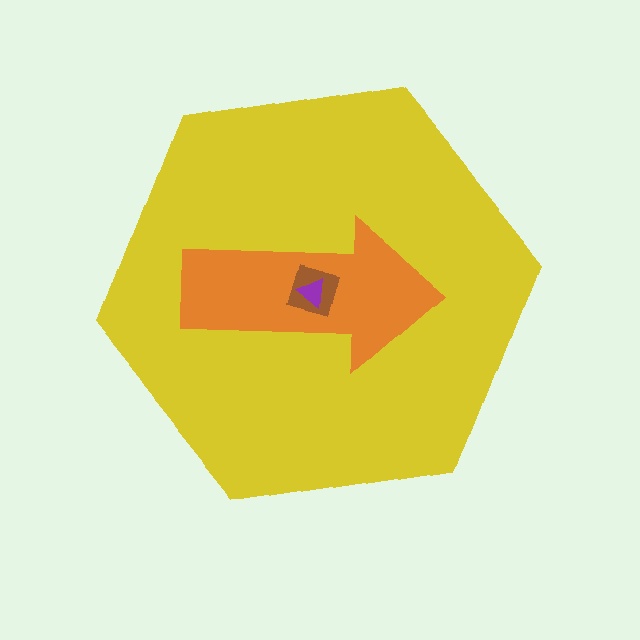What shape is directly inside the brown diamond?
The purple triangle.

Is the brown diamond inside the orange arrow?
Yes.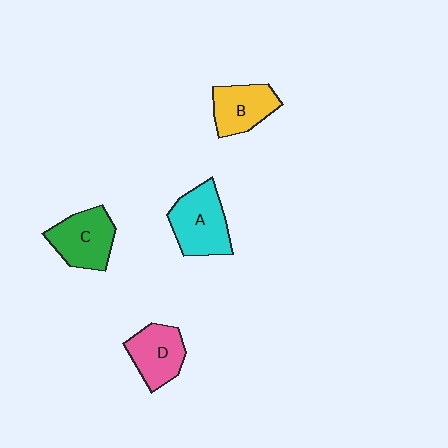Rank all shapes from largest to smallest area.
From largest to smallest: A (cyan), C (green), D (pink), B (yellow).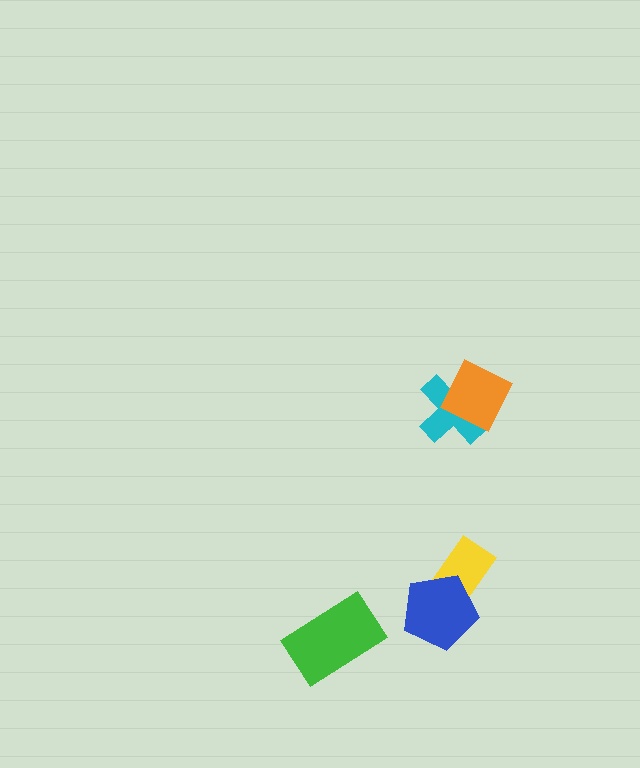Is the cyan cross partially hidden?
Yes, it is partially covered by another shape.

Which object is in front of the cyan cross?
The orange square is in front of the cyan cross.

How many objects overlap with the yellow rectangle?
1 object overlaps with the yellow rectangle.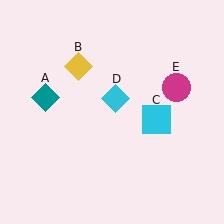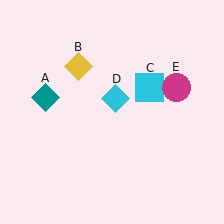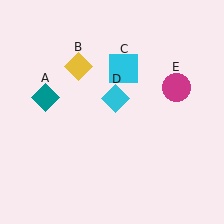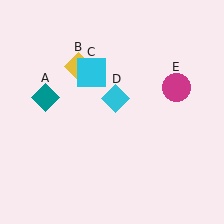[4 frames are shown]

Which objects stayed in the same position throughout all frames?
Teal diamond (object A) and yellow diamond (object B) and cyan diamond (object D) and magenta circle (object E) remained stationary.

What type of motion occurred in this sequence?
The cyan square (object C) rotated counterclockwise around the center of the scene.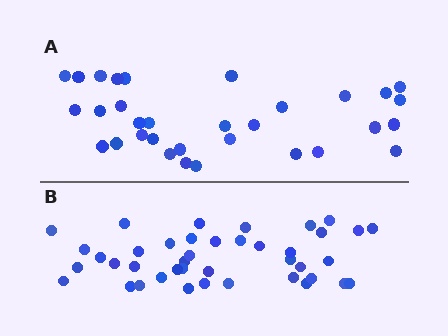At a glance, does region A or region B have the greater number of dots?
Region B (the bottom region) has more dots.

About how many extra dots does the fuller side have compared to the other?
Region B has roughly 8 or so more dots than region A.